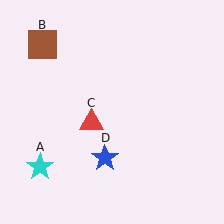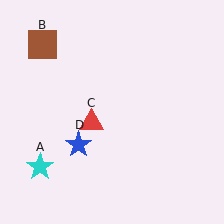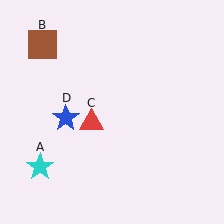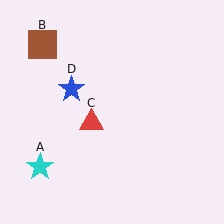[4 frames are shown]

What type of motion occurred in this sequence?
The blue star (object D) rotated clockwise around the center of the scene.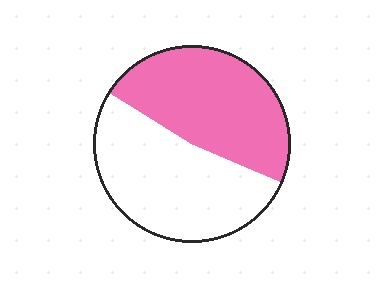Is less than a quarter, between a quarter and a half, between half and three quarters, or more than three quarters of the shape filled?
Between a quarter and a half.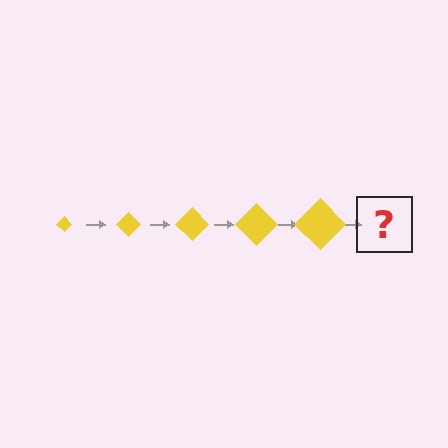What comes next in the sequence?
The next element should be a yellow diamond, larger than the previous one.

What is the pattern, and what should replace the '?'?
The pattern is that the diamond gets progressively larger each step. The '?' should be a yellow diamond, larger than the previous one.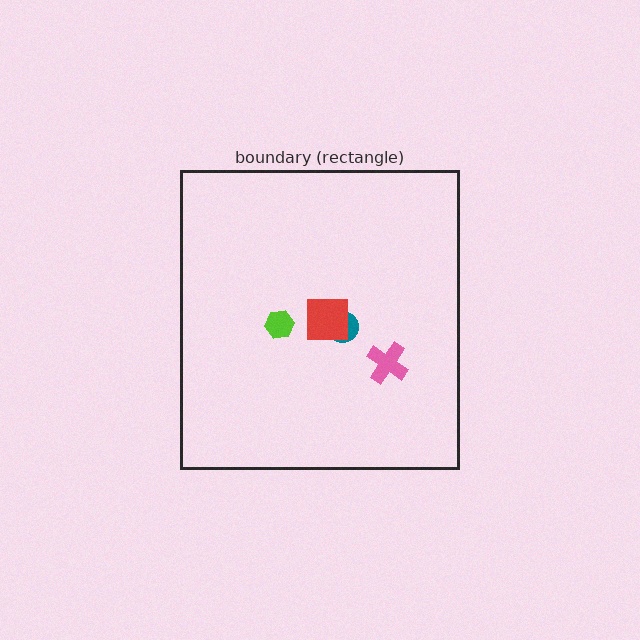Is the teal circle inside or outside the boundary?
Inside.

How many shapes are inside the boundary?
4 inside, 0 outside.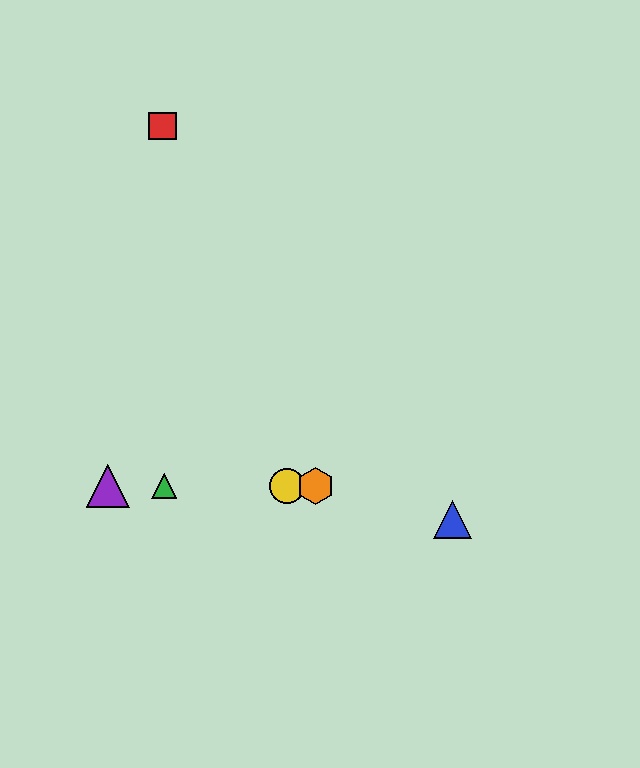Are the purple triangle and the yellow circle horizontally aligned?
Yes, both are at y≈486.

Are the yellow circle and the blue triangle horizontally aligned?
No, the yellow circle is at y≈486 and the blue triangle is at y≈519.